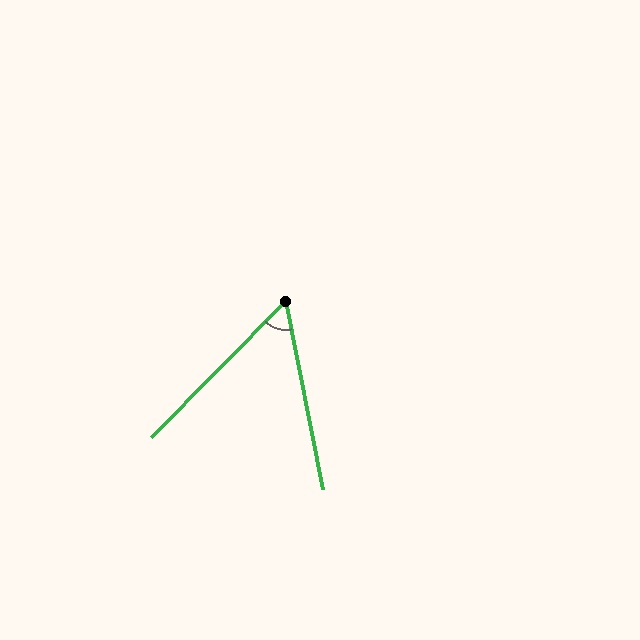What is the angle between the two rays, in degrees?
Approximately 56 degrees.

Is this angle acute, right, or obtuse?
It is acute.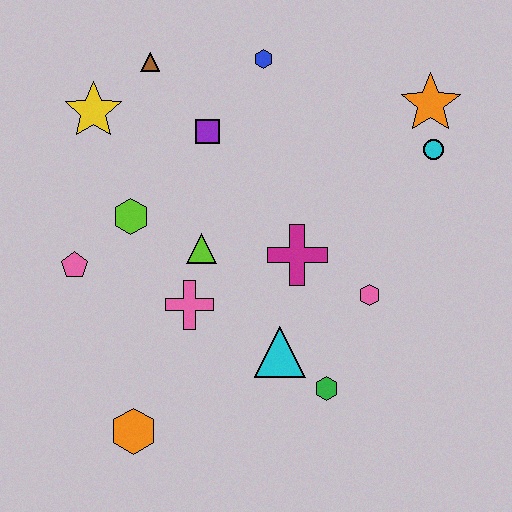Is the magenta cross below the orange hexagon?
No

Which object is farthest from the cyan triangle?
The brown triangle is farthest from the cyan triangle.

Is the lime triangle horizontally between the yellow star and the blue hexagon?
Yes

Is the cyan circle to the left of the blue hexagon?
No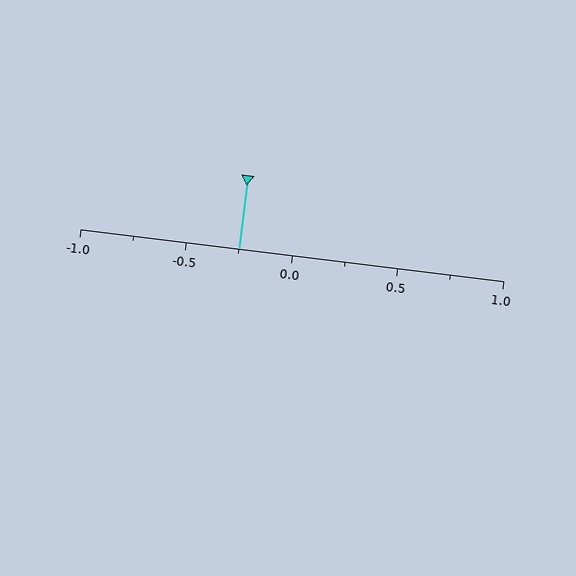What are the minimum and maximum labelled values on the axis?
The axis runs from -1.0 to 1.0.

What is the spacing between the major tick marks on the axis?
The major ticks are spaced 0.5 apart.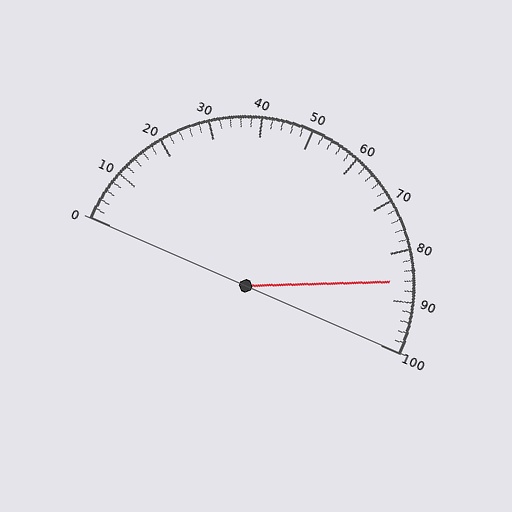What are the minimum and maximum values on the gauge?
The gauge ranges from 0 to 100.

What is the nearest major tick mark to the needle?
The nearest major tick mark is 90.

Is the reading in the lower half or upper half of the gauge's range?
The reading is in the upper half of the range (0 to 100).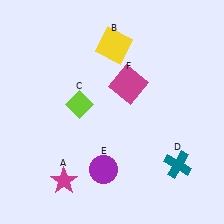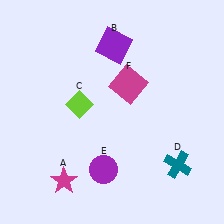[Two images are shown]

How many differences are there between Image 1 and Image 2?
There is 1 difference between the two images.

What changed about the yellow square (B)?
In Image 1, B is yellow. In Image 2, it changed to purple.